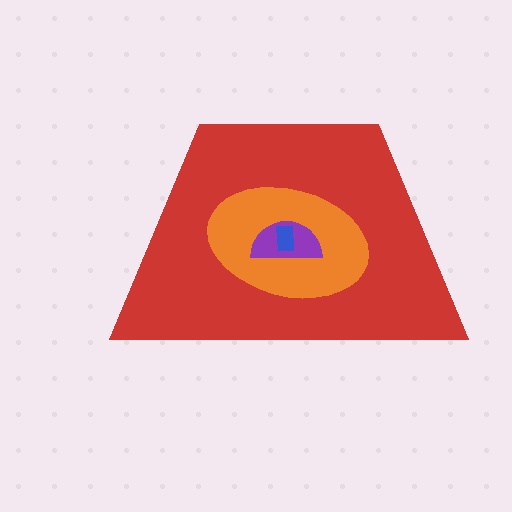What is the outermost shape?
The red trapezoid.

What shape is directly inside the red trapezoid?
The orange ellipse.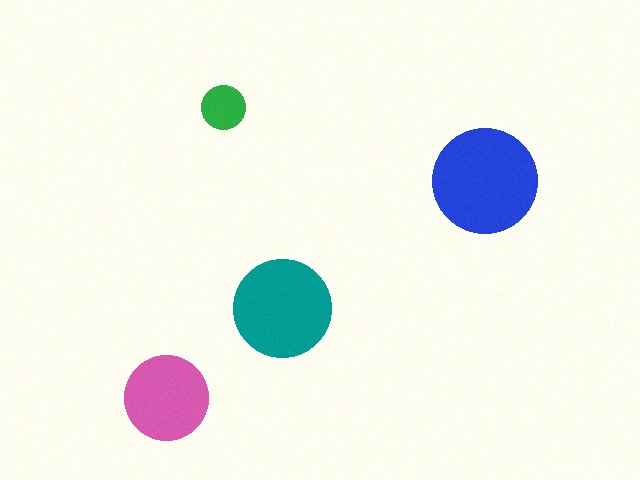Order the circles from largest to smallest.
the blue one, the teal one, the pink one, the green one.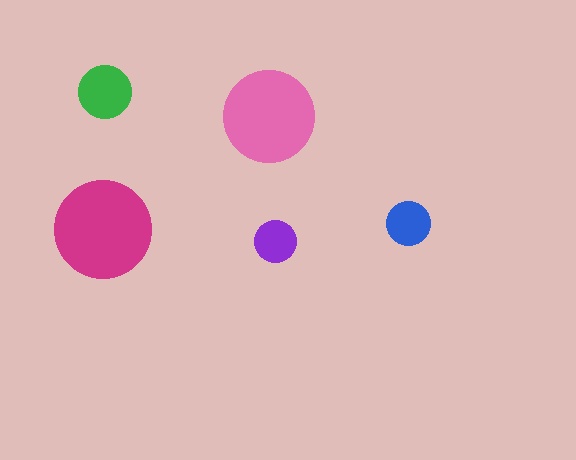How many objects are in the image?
There are 5 objects in the image.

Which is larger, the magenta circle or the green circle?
The magenta one.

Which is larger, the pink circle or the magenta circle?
The magenta one.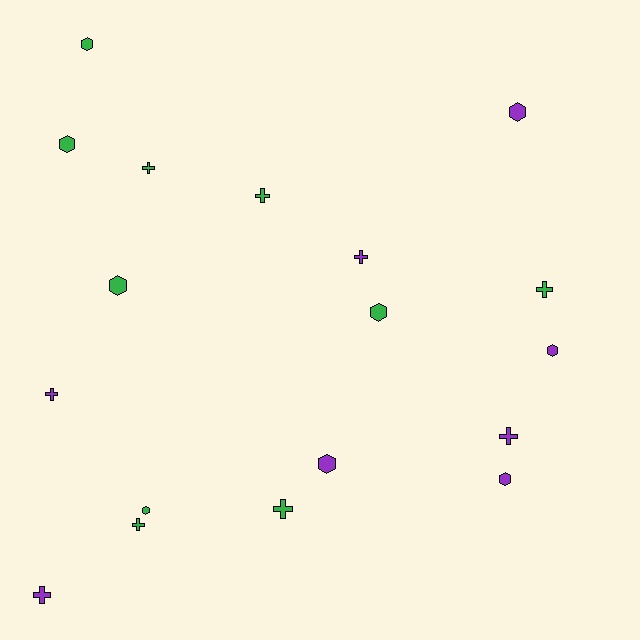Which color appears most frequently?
Green, with 10 objects.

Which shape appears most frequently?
Cross, with 9 objects.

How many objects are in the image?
There are 18 objects.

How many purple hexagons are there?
There are 4 purple hexagons.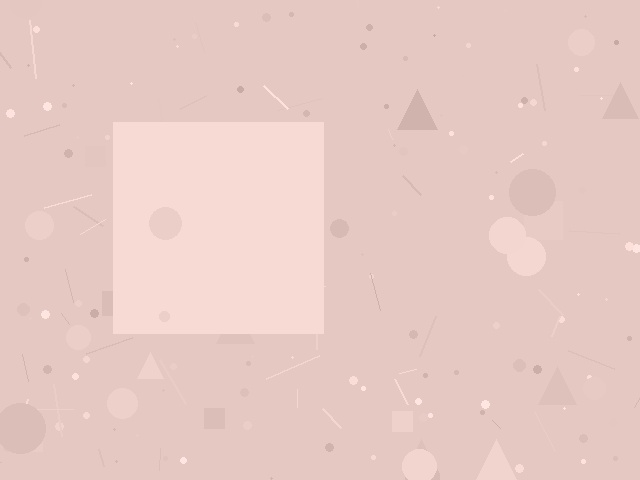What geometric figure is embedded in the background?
A square is embedded in the background.